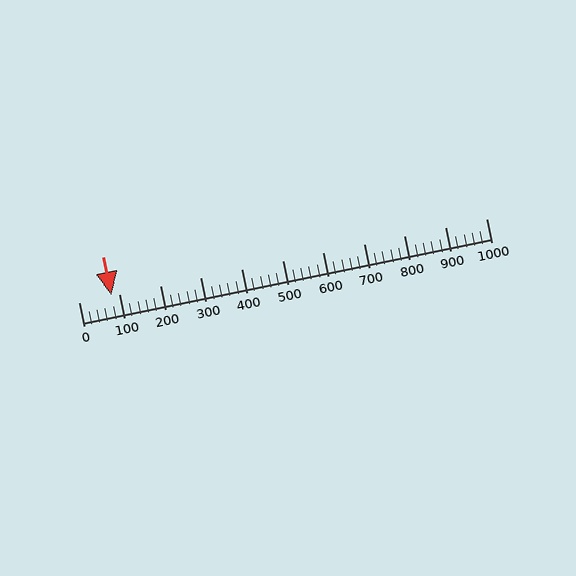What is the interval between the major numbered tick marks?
The major tick marks are spaced 100 units apart.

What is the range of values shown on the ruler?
The ruler shows values from 0 to 1000.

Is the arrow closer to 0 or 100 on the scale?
The arrow is closer to 100.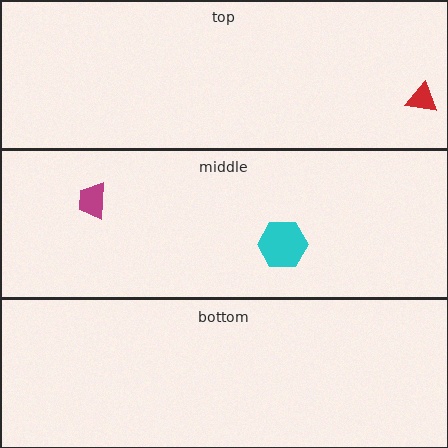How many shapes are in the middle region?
2.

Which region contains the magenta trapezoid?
The middle region.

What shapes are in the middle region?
The cyan hexagon, the magenta trapezoid.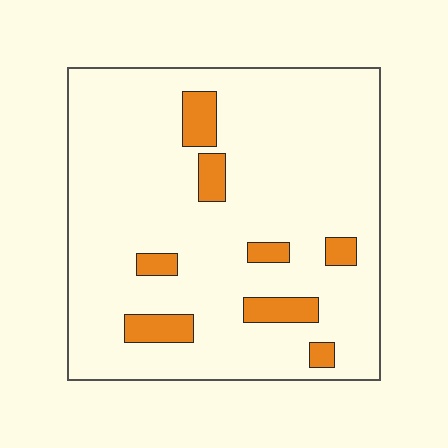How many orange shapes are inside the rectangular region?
8.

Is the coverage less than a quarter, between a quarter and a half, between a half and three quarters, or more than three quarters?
Less than a quarter.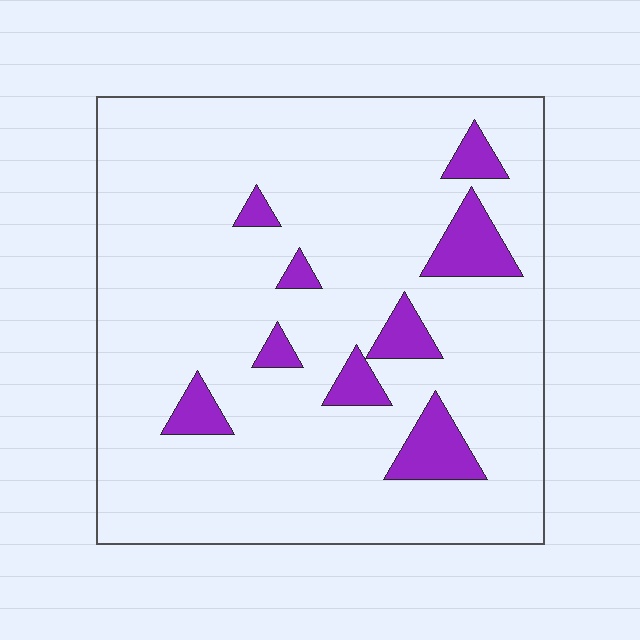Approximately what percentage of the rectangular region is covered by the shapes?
Approximately 10%.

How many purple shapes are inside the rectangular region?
9.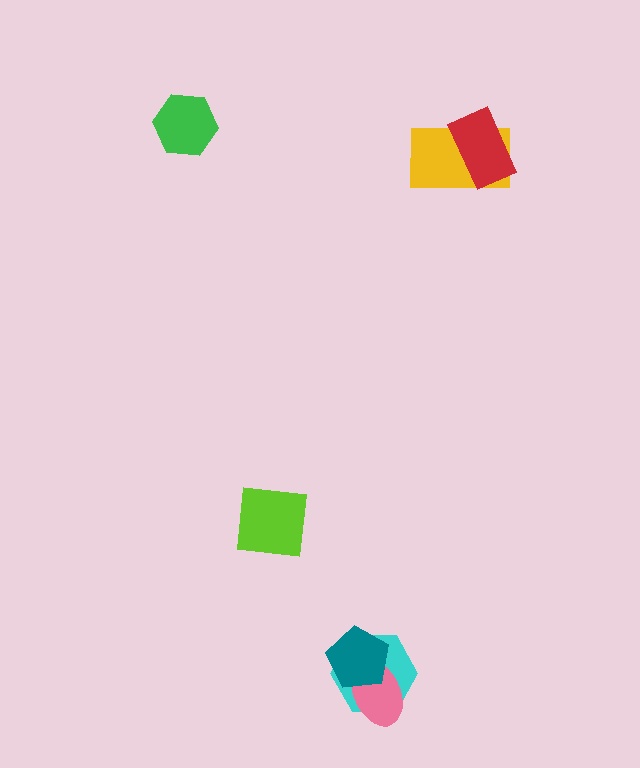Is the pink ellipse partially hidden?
Yes, it is partially covered by another shape.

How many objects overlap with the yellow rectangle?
1 object overlaps with the yellow rectangle.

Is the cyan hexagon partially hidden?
Yes, it is partially covered by another shape.